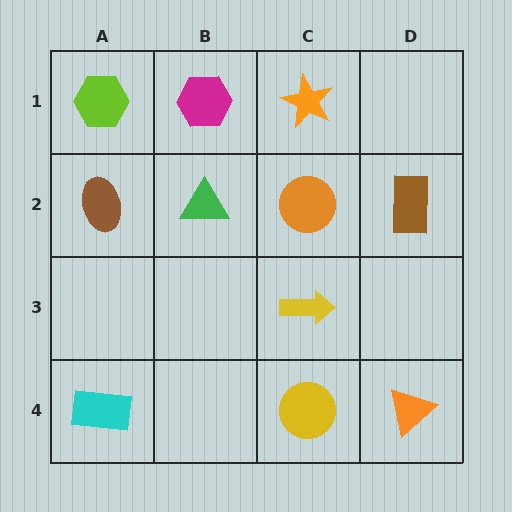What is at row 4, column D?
An orange triangle.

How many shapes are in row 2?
4 shapes.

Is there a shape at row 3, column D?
No, that cell is empty.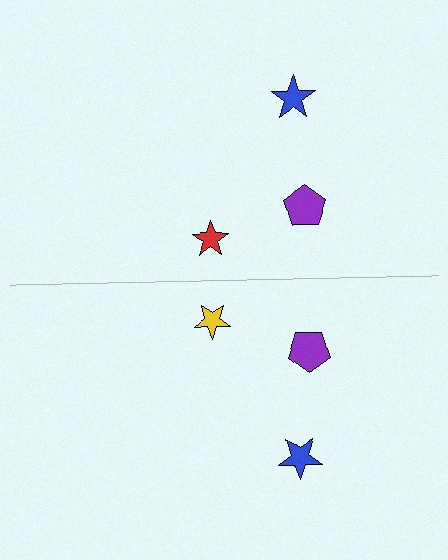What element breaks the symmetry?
The yellow star on the bottom side breaks the symmetry — its mirror counterpart is red.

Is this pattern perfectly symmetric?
No, the pattern is not perfectly symmetric. The yellow star on the bottom side breaks the symmetry — its mirror counterpart is red.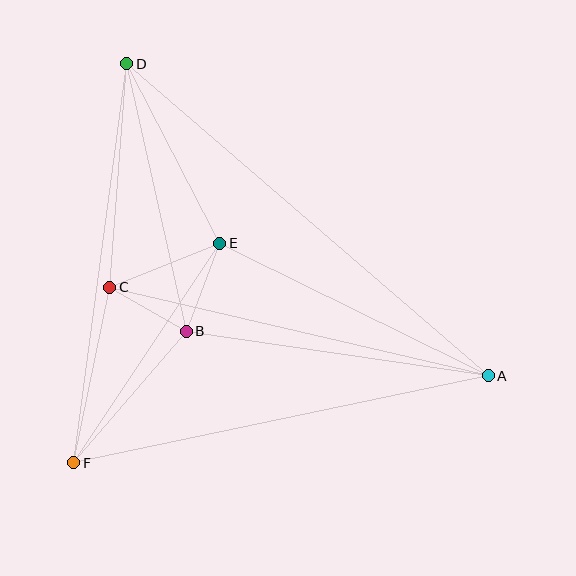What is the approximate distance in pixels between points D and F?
The distance between D and F is approximately 402 pixels.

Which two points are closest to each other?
Points B and C are closest to each other.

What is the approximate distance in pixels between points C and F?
The distance between C and F is approximately 179 pixels.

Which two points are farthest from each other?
Points A and D are farthest from each other.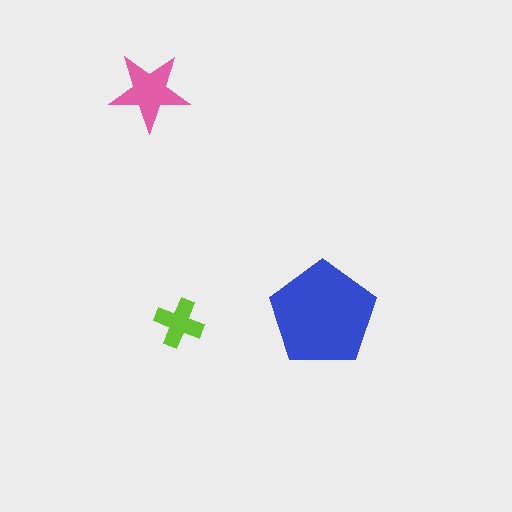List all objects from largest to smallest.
The blue pentagon, the pink star, the lime cross.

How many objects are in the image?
There are 3 objects in the image.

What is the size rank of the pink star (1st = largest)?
2nd.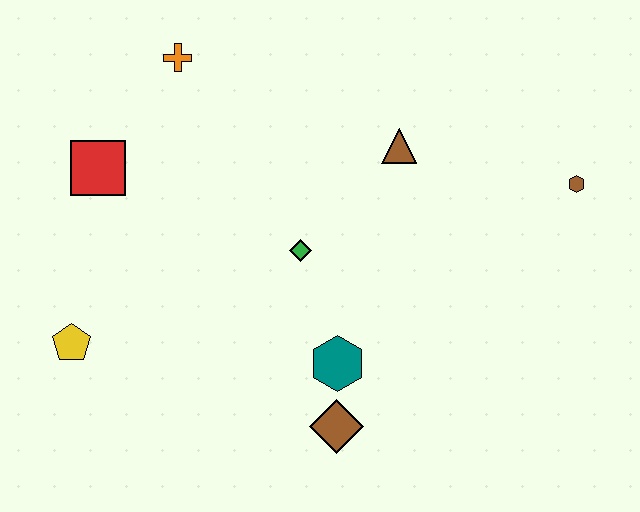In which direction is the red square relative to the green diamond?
The red square is to the left of the green diamond.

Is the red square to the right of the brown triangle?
No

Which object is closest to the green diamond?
The teal hexagon is closest to the green diamond.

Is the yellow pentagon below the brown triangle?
Yes